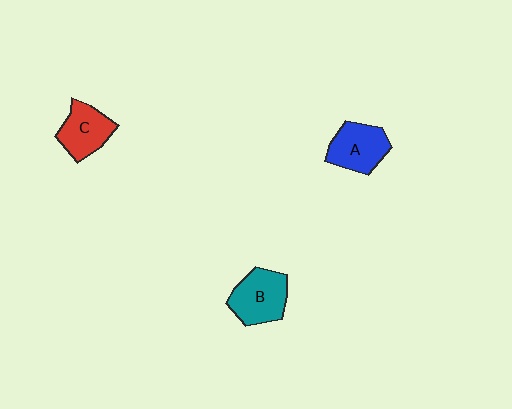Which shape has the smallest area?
Shape C (red).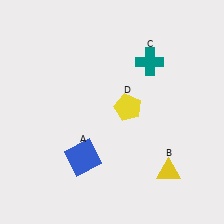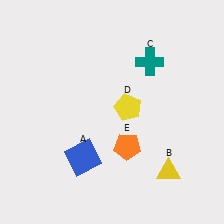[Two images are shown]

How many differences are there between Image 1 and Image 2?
There is 1 difference between the two images.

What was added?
An orange pentagon (E) was added in Image 2.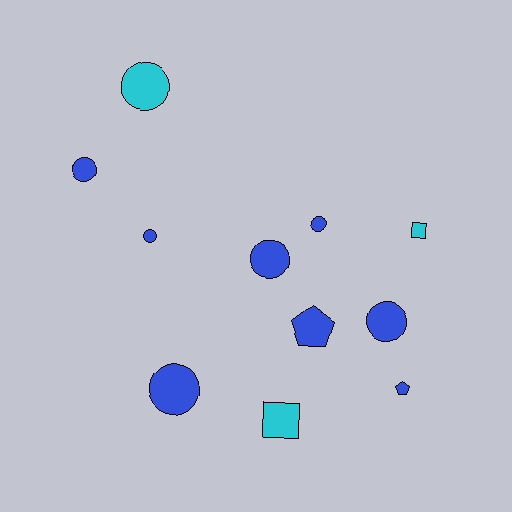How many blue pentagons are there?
There are 2 blue pentagons.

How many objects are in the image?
There are 11 objects.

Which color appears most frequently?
Blue, with 8 objects.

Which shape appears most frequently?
Circle, with 7 objects.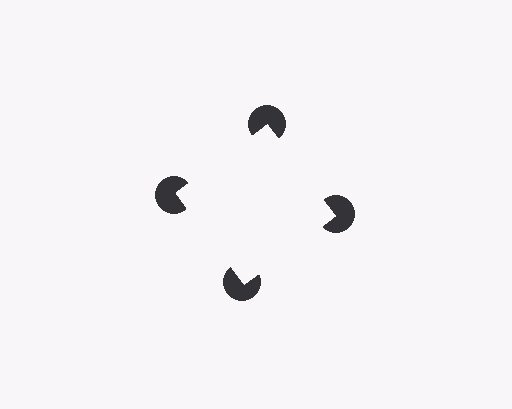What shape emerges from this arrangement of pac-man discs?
An illusory square — its edges are inferred from the aligned wedge cuts in the pac-man discs, not physically drawn.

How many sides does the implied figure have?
4 sides.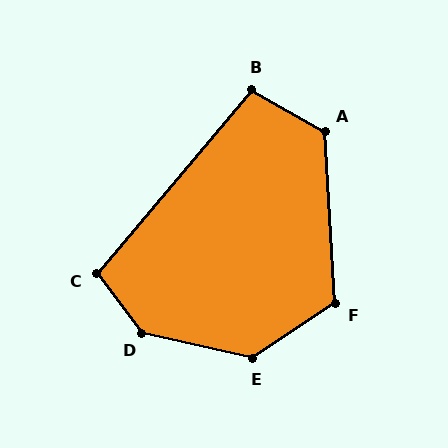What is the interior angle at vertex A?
Approximately 123 degrees (obtuse).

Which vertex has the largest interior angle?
D, at approximately 140 degrees.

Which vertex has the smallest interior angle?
B, at approximately 100 degrees.